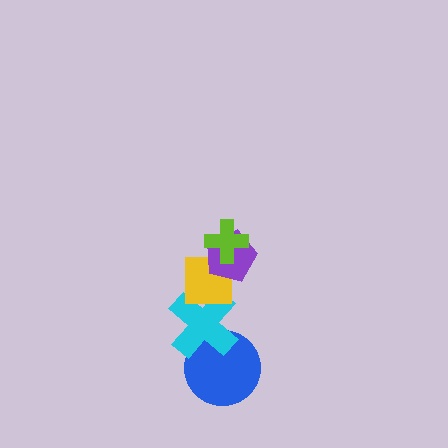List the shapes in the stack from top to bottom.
From top to bottom: the lime cross, the purple pentagon, the yellow square, the cyan cross, the blue circle.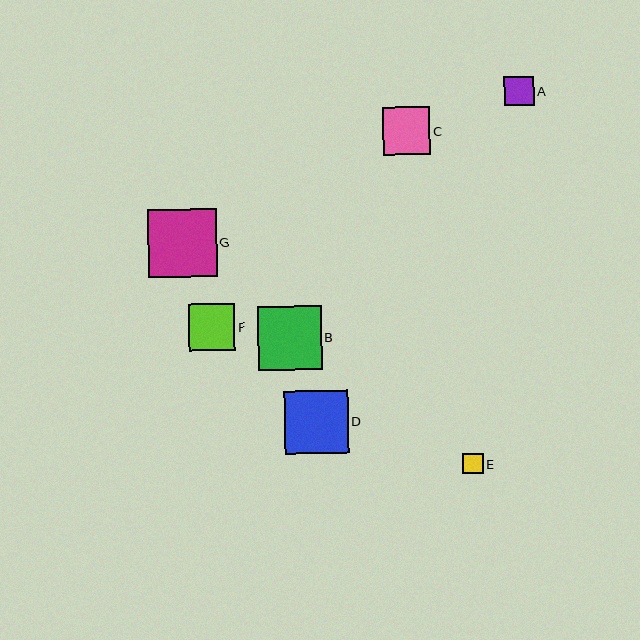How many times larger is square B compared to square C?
Square B is approximately 1.3 times the size of square C.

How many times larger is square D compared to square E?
Square D is approximately 3.1 times the size of square E.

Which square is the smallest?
Square E is the smallest with a size of approximately 20 pixels.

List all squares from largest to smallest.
From largest to smallest: G, B, D, C, F, A, E.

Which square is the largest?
Square G is the largest with a size of approximately 69 pixels.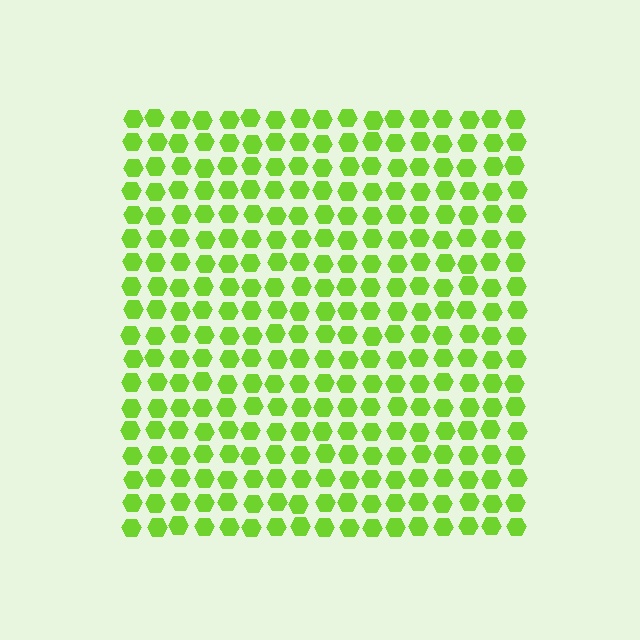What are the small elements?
The small elements are hexagons.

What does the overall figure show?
The overall figure shows a square.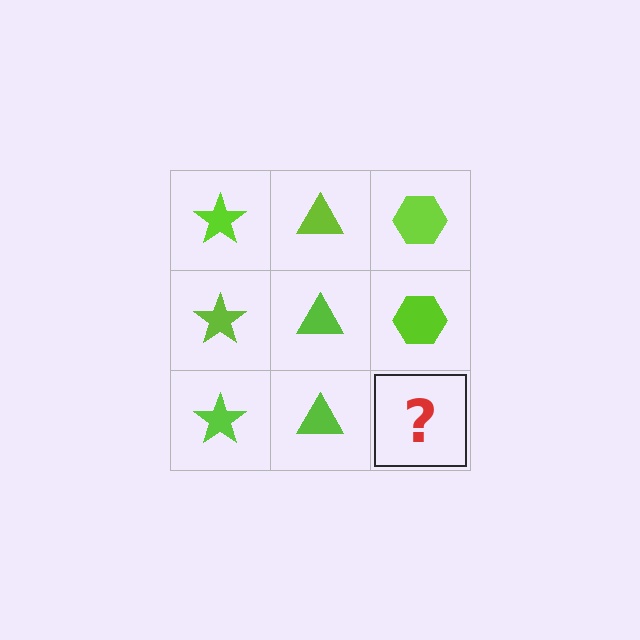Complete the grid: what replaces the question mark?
The question mark should be replaced with a lime hexagon.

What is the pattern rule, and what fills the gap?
The rule is that each column has a consistent shape. The gap should be filled with a lime hexagon.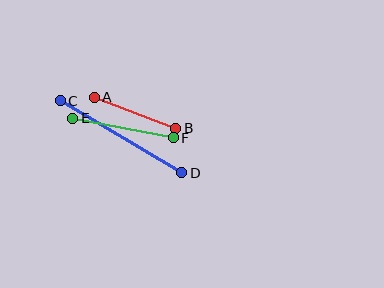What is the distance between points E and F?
The distance is approximately 102 pixels.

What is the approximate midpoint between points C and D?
The midpoint is at approximately (121, 137) pixels.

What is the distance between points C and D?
The distance is approximately 141 pixels.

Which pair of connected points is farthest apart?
Points C and D are farthest apart.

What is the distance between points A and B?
The distance is approximately 87 pixels.